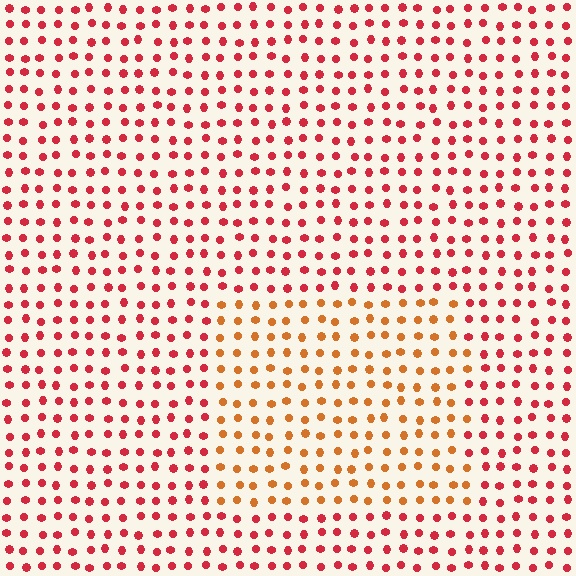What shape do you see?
I see a rectangle.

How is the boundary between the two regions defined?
The boundary is defined purely by a slight shift in hue (about 34 degrees). Spacing, size, and orientation are identical on both sides.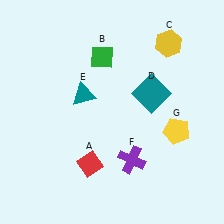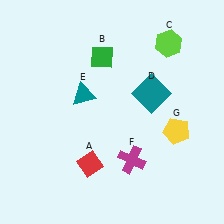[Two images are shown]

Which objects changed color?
C changed from yellow to lime. F changed from purple to magenta.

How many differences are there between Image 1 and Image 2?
There are 2 differences between the two images.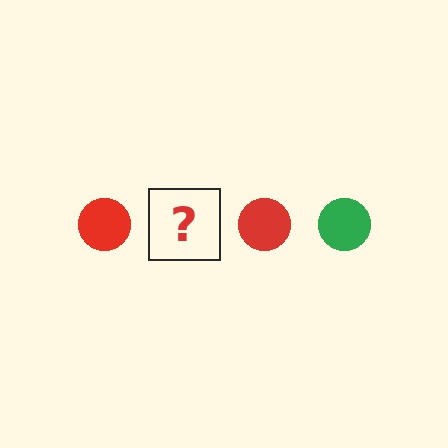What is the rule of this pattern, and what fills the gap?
The rule is that the pattern cycles through red, green circles. The gap should be filled with a green circle.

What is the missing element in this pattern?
The missing element is a green circle.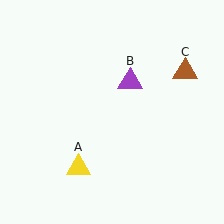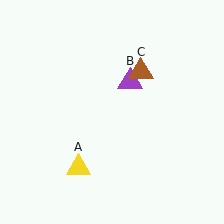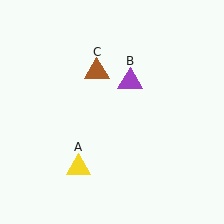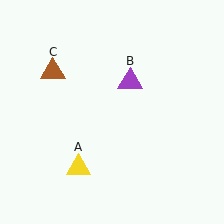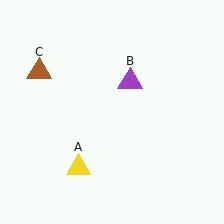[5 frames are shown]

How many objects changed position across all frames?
1 object changed position: brown triangle (object C).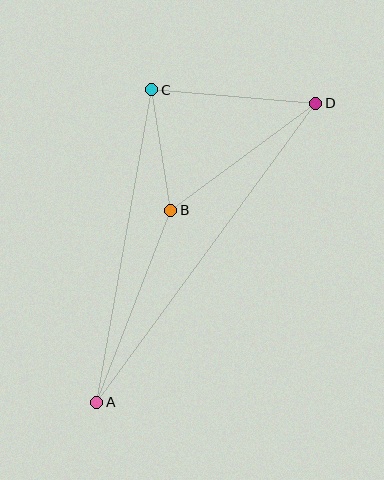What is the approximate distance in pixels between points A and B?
The distance between A and B is approximately 206 pixels.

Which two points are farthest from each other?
Points A and D are farthest from each other.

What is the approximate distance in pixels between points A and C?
The distance between A and C is approximately 317 pixels.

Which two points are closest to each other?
Points B and C are closest to each other.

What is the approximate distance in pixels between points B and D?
The distance between B and D is approximately 180 pixels.